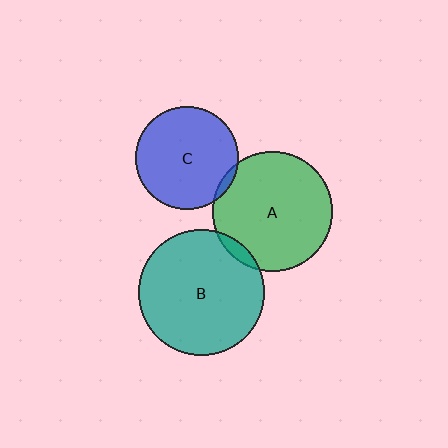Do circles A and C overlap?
Yes.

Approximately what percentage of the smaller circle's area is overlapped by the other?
Approximately 5%.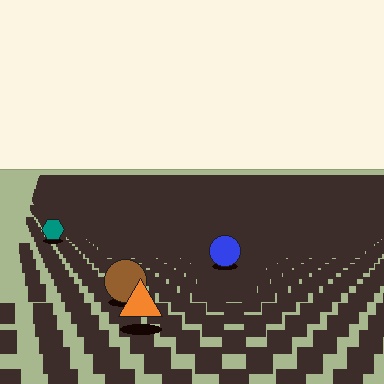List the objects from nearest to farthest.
From nearest to farthest: the orange triangle, the brown circle, the blue circle, the teal hexagon.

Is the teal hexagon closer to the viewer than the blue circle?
No. The blue circle is closer — you can tell from the texture gradient: the ground texture is coarser near it.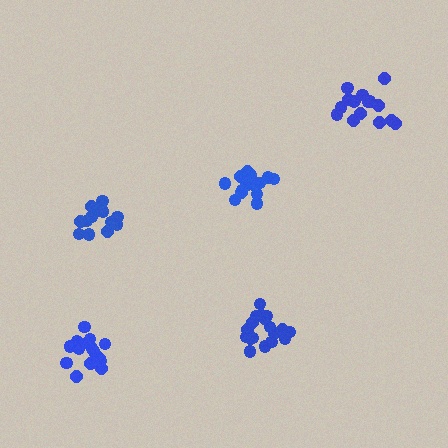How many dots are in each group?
Group 1: 17 dots, Group 2: 16 dots, Group 3: 18 dots, Group 4: 15 dots, Group 5: 15 dots (81 total).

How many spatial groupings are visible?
There are 5 spatial groupings.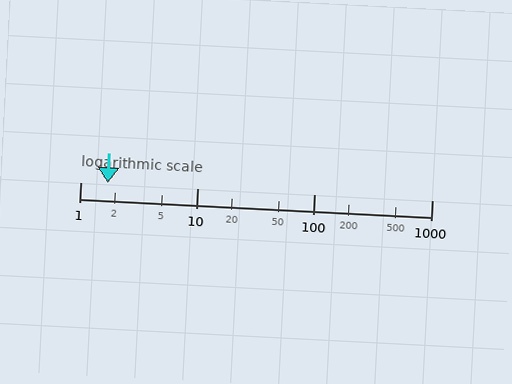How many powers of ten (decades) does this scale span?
The scale spans 3 decades, from 1 to 1000.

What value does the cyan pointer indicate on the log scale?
The pointer indicates approximately 1.7.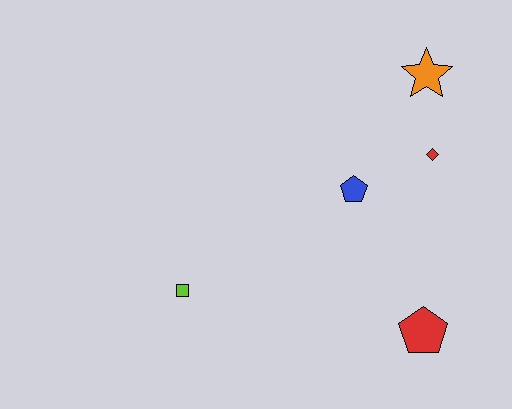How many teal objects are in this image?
There are no teal objects.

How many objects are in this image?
There are 5 objects.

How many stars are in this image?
There is 1 star.